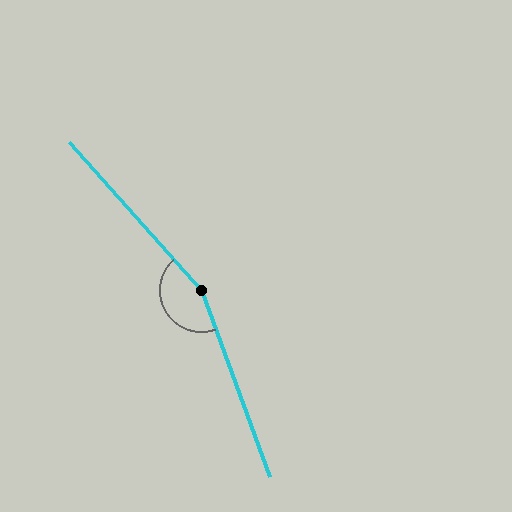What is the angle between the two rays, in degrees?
Approximately 158 degrees.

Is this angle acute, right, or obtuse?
It is obtuse.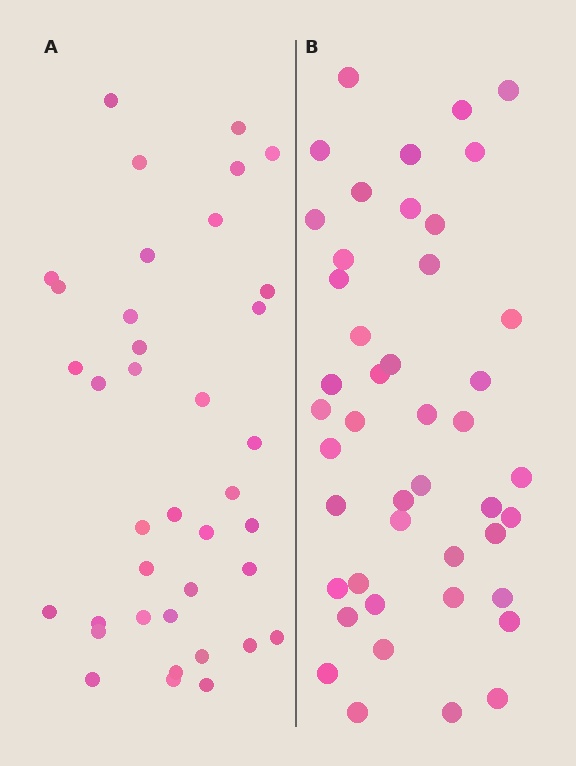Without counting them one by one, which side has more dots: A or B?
Region B (the right region) has more dots.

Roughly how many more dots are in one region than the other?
Region B has roughly 8 or so more dots than region A.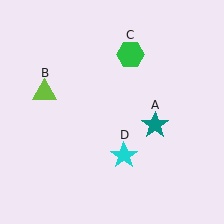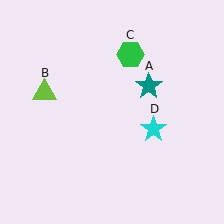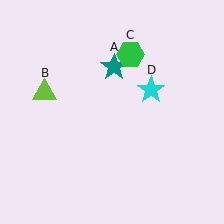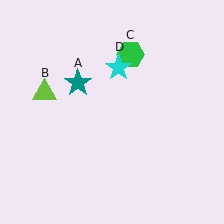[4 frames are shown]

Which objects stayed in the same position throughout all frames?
Lime triangle (object B) and green hexagon (object C) remained stationary.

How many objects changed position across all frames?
2 objects changed position: teal star (object A), cyan star (object D).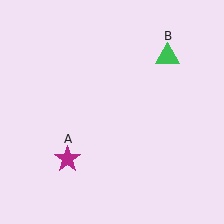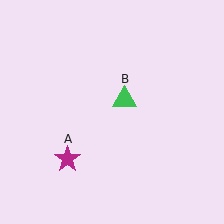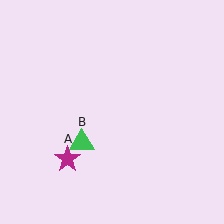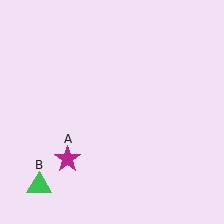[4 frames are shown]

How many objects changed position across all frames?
1 object changed position: green triangle (object B).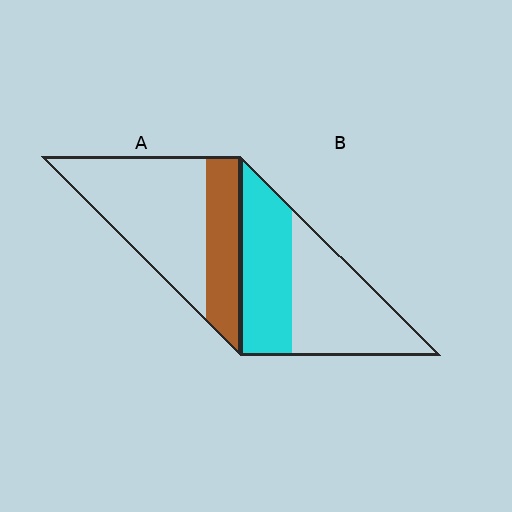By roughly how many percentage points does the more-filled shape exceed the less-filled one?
By roughly 15 percentage points (B over A).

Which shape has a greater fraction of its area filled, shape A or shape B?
Shape B.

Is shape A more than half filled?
No.